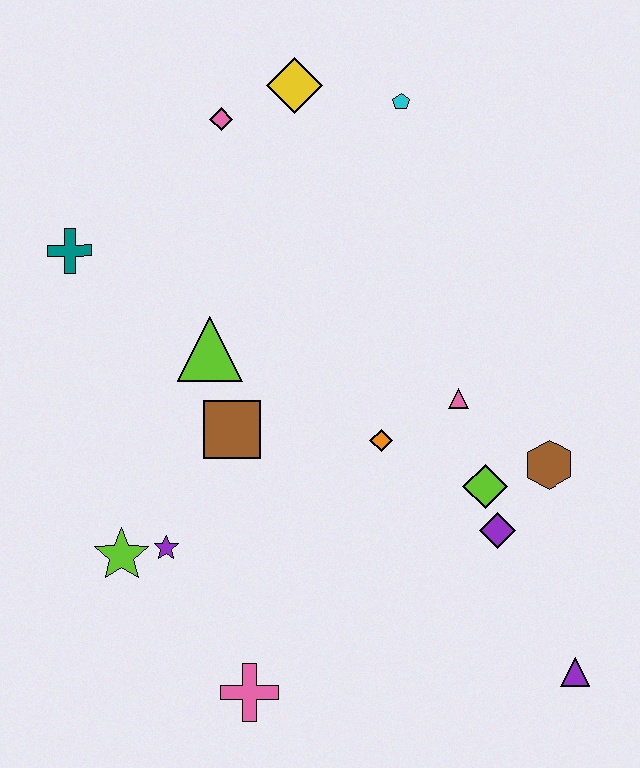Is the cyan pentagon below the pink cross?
No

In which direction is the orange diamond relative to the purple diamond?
The orange diamond is to the left of the purple diamond.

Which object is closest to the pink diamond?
The yellow diamond is closest to the pink diamond.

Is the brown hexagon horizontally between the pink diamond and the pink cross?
No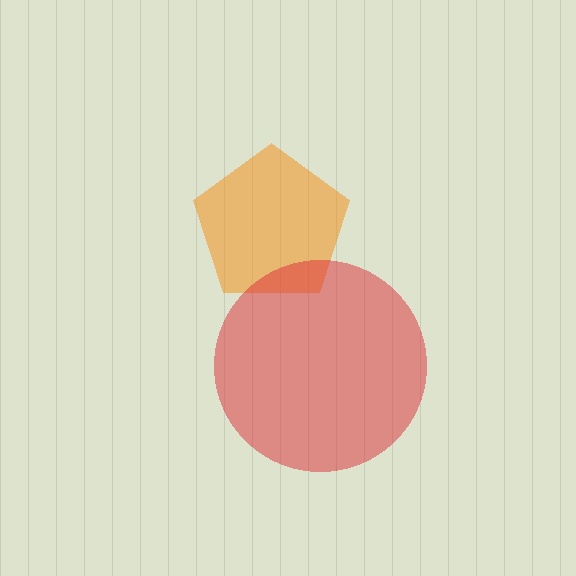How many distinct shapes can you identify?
There are 2 distinct shapes: an orange pentagon, a red circle.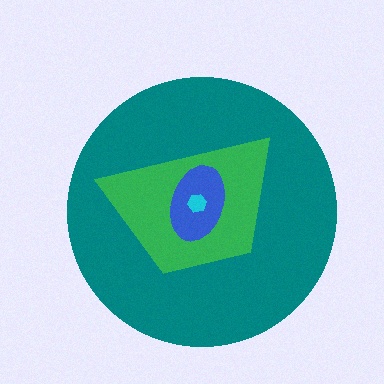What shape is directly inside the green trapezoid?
The blue ellipse.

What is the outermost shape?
The teal circle.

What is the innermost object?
The cyan hexagon.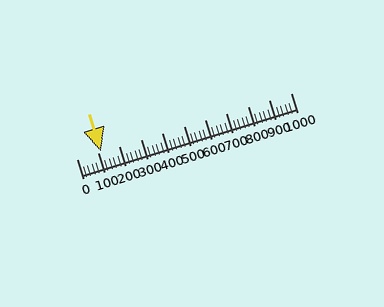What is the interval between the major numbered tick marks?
The major tick marks are spaced 100 units apart.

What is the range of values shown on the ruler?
The ruler shows values from 0 to 1000.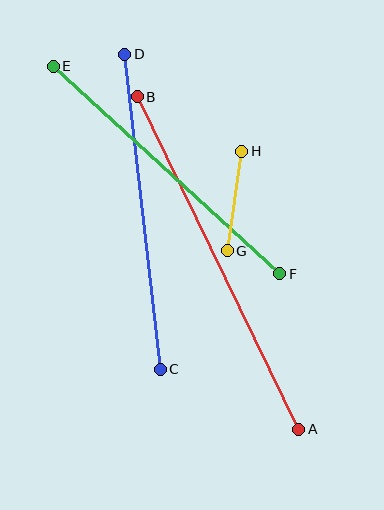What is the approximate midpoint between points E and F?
The midpoint is at approximately (166, 170) pixels.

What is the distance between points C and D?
The distance is approximately 317 pixels.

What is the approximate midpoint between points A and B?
The midpoint is at approximately (218, 263) pixels.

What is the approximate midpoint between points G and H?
The midpoint is at approximately (234, 201) pixels.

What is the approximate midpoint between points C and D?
The midpoint is at approximately (143, 212) pixels.